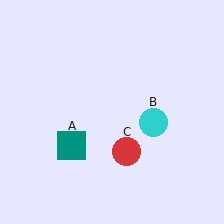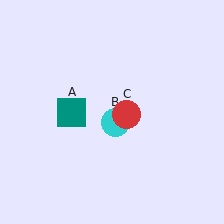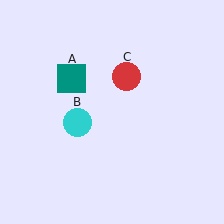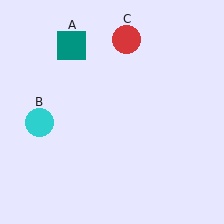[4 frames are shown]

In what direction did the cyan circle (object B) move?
The cyan circle (object B) moved left.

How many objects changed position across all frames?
3 objects changed position: teal square (object A), cyan circle (object B), red circle (object C).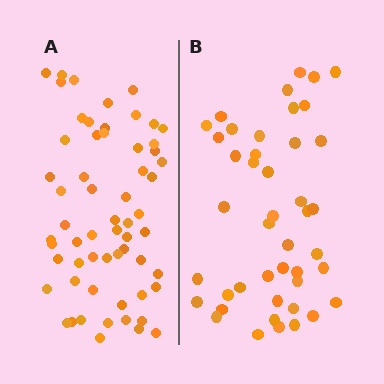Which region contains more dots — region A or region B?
Region A (the left region) has more dots.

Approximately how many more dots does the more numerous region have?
Region A has approximately 15 more dots than region B.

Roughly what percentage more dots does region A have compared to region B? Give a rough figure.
About 35% more.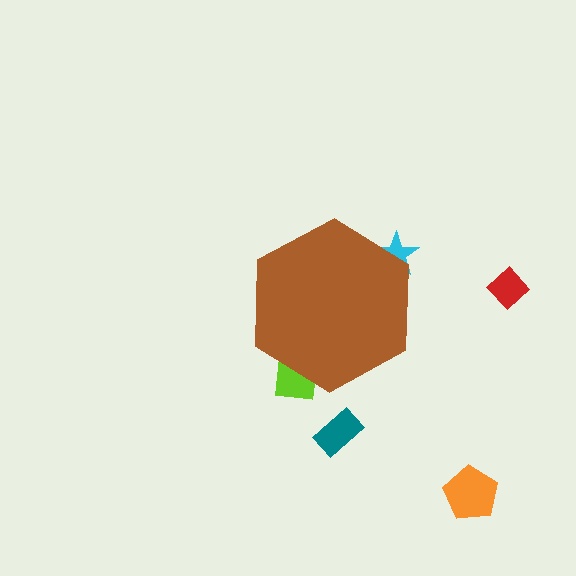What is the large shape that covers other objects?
A brown hexagon.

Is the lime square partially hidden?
Yes, the lime square is partially hidden behind the brown hexagon.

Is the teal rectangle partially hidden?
No, the teal rectangle is fully visible.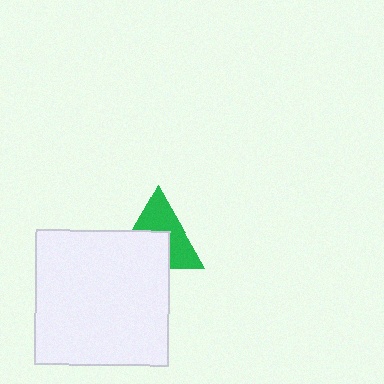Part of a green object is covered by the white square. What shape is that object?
It is a triangle.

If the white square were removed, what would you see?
You would see the complete green triangle.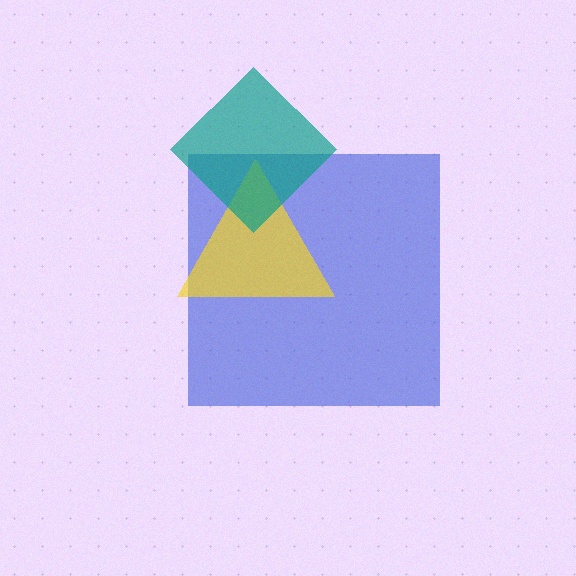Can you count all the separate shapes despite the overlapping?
Yes, there are 3 separate shapes.